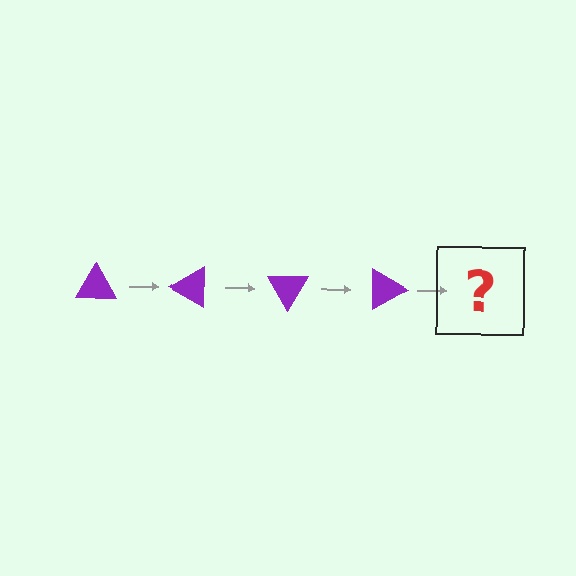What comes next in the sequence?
The next element should be a purple triangle rotated 120 degrees.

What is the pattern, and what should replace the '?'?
The pattern is that the triangle rotates 30 degrees each step. The '?' should be a purple triangle rotated 120 degrees.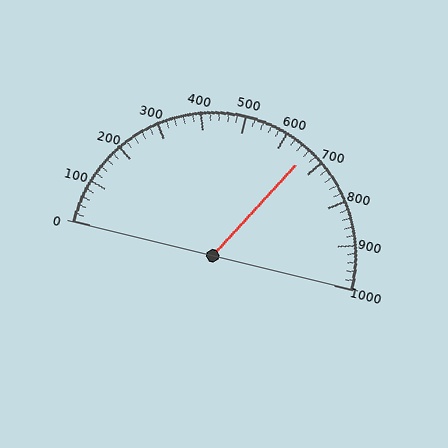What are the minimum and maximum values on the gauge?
The gauge ranges from 0 to 1000.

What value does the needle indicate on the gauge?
The needle indicates approximately 660.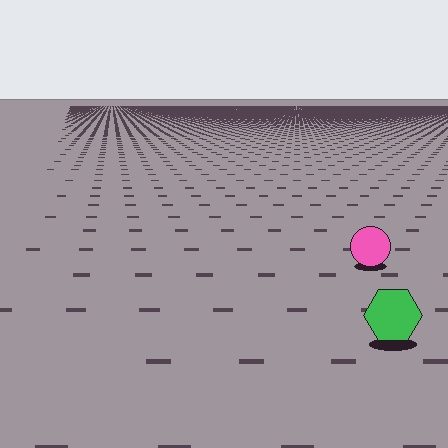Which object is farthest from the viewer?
The pink circle is farthest from the viewer. It appears smaller and the ground texture around it is denser.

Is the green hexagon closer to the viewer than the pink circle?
Yes. The green hexagon is closer — you can tell from the texture gradient: the ground texture is coarser near it.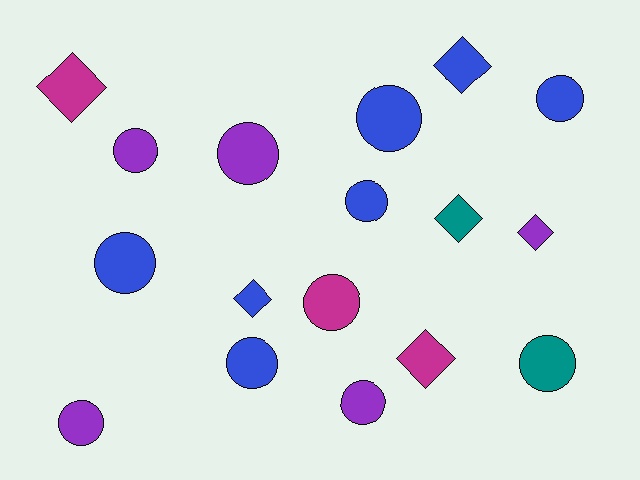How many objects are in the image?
There are 17 objects.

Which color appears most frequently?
Blue, with 7 objects.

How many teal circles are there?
There is 1 teal circle.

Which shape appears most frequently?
Circle, with 11 objects.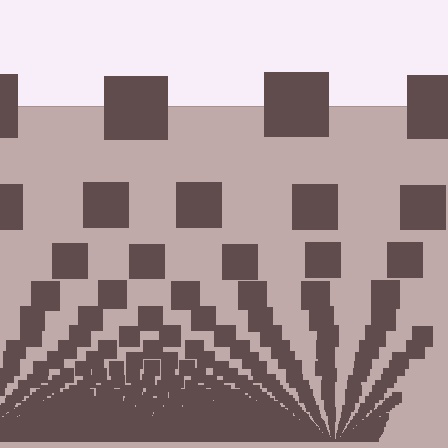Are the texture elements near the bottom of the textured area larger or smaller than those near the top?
Smaller. The gradient is inverted — elements near the bottom are smaller and denser.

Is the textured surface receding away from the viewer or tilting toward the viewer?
The surface appears to tilt toward the viewer. Texture elements get larger and sparser toward the top.